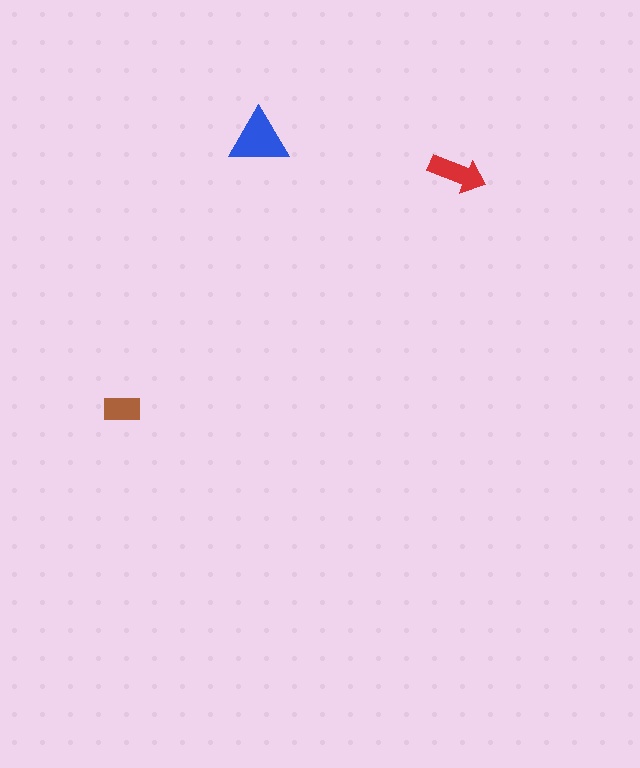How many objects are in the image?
There are 3 objects in the image.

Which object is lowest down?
The brown rectangle is bottommost.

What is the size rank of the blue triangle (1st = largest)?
1st.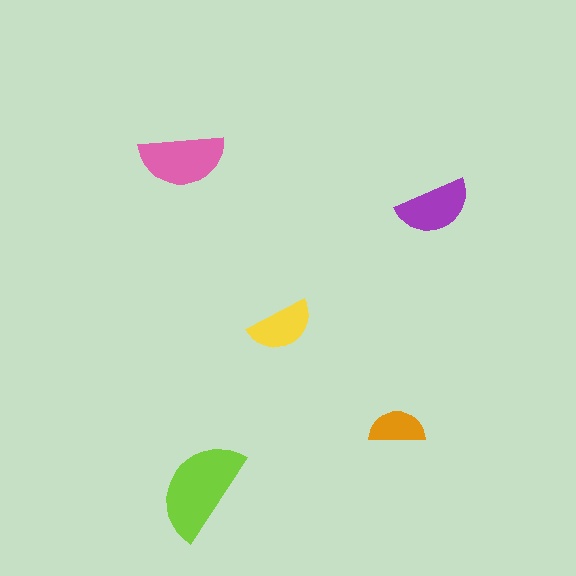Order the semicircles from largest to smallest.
the lime one, the pink one, the purple one, the yellow one, the orange one.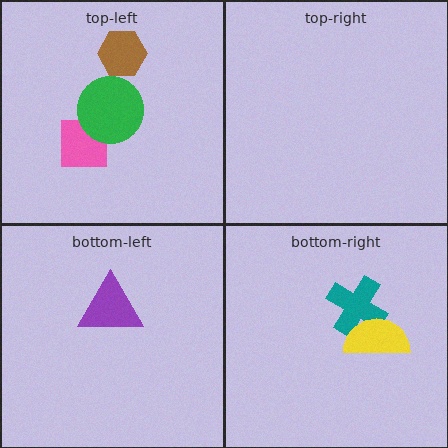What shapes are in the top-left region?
The pink square, the green circle, the brown hexagon.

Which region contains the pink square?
The top-left region.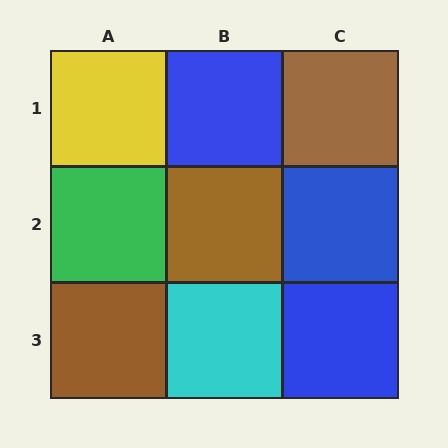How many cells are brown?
3 cells are brown.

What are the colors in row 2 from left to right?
Green, brown, blue.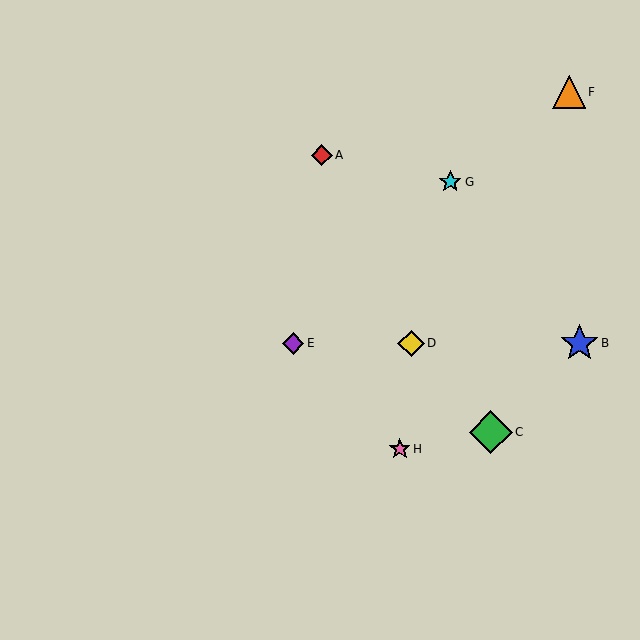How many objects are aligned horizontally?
3 objects (B, D, E) are aligned horizontally.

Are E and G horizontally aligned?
No, E is at y≈343 and G is at y≈182.